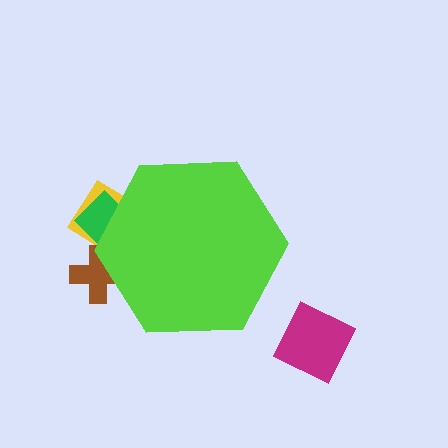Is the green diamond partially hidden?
Yes, the green diamond is partially hidden behind the lime hexagon.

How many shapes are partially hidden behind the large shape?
3 shapes are partially hidden.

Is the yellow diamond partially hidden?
Yes, the yellow diamond is partially hidden behind the lime hexagon.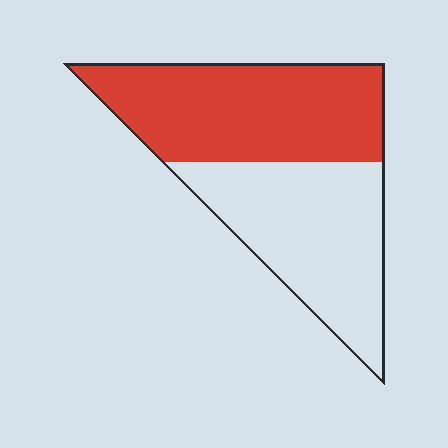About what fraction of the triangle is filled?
About one half (1/2).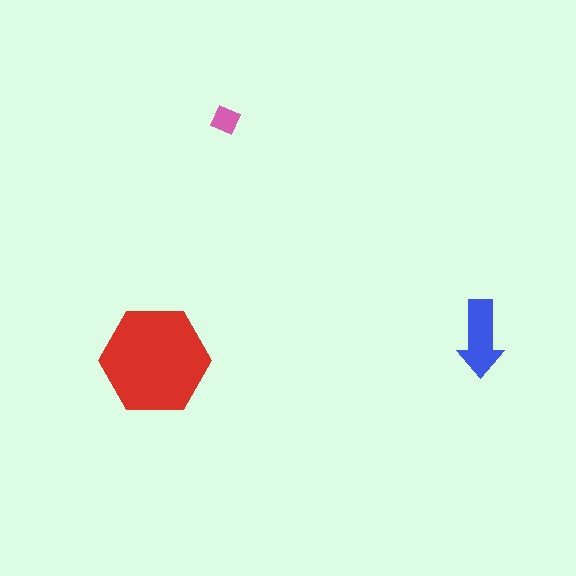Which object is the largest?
The red hexagon.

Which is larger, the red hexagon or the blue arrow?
The red hexagon.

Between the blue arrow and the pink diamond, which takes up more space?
The blue arrow.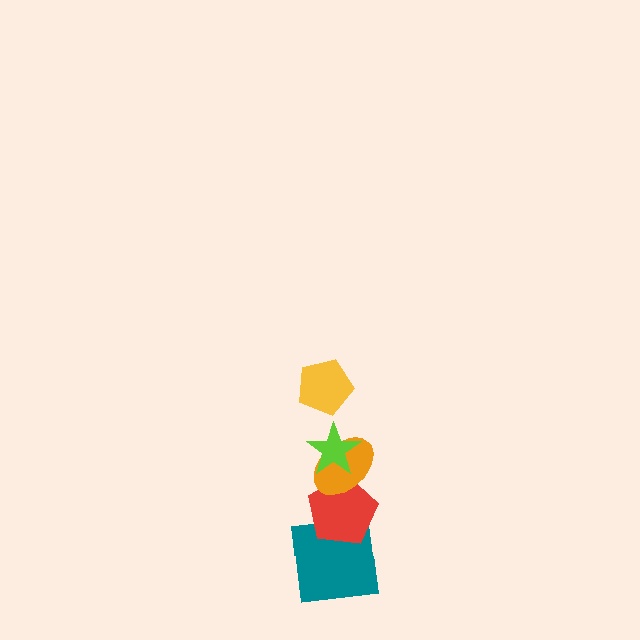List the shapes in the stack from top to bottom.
From top to bottom: the yellow pentagon, the lime star, the orange ellipse, the red pentagon, the teal square.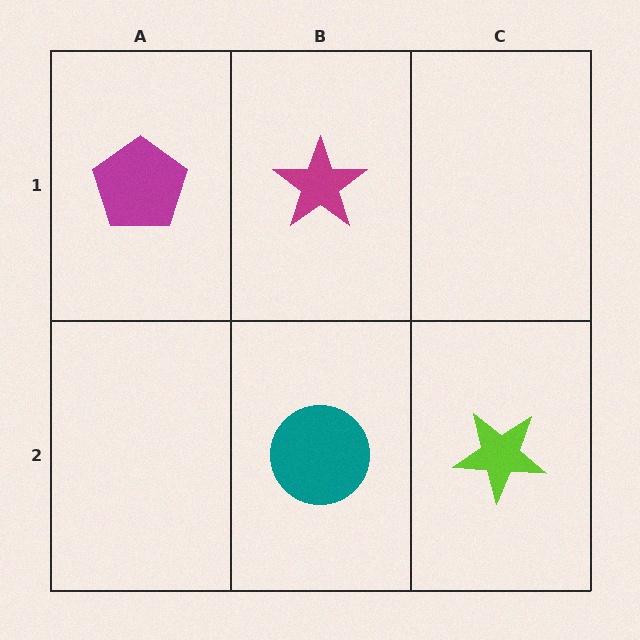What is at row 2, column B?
A teal circle.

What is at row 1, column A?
A magenta pentagon.